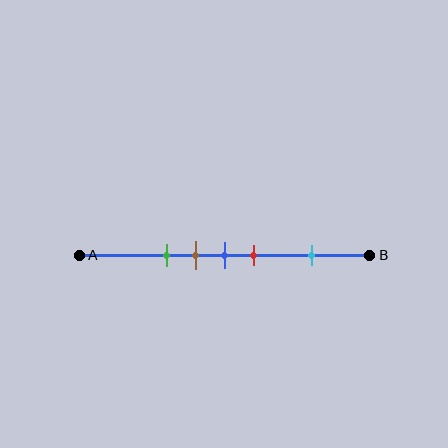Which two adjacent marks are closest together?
The brown and blue marks are the closest adjacent pair.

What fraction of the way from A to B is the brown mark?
The brown mark is approximately 40% (0.4) of the way from A to B.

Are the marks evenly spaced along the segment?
No, the marks are not evenly spaced.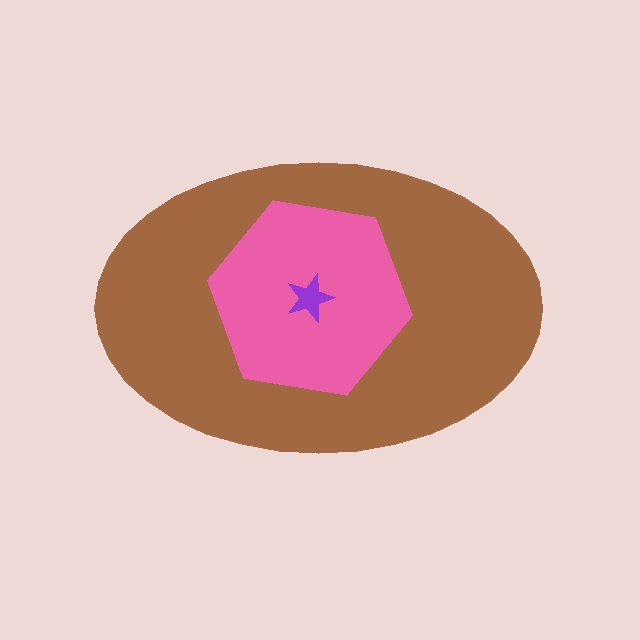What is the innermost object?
The purple star.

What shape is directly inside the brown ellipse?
The pink hexagon.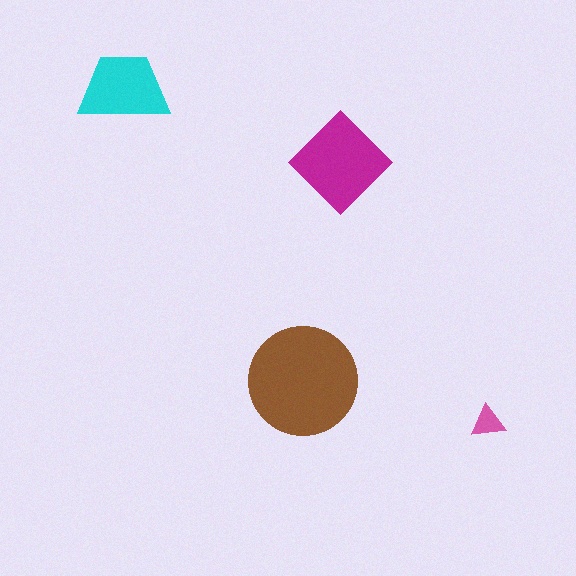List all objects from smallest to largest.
The pink triangle, the cyan trapezoid, the magenta diamond, the brown circle.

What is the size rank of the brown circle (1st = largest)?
1st.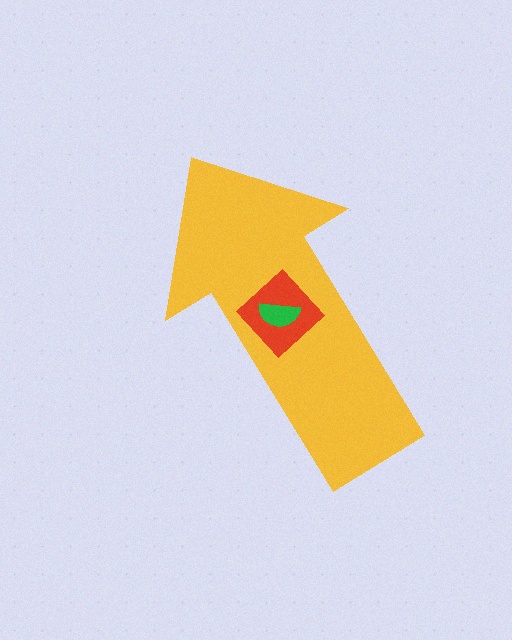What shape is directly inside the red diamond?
The green semicircle.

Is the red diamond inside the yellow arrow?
Yes.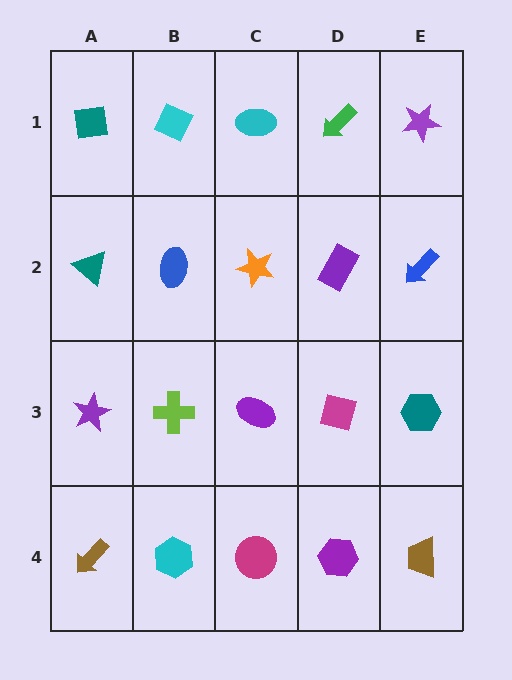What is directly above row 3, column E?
A blue arrow.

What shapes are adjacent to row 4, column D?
A magenta square (row 3, column D), a magenta circle (row 4, column C), a brown trapezoid (row 4, column E).